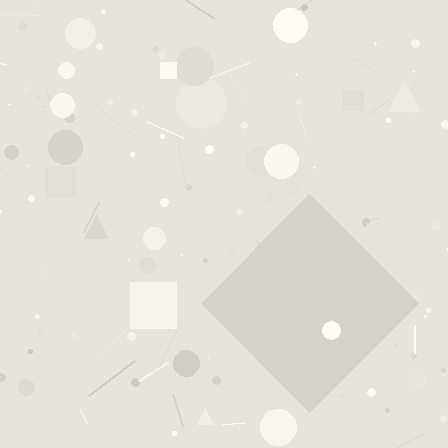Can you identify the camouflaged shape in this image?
The camouflaged shape is a diamond.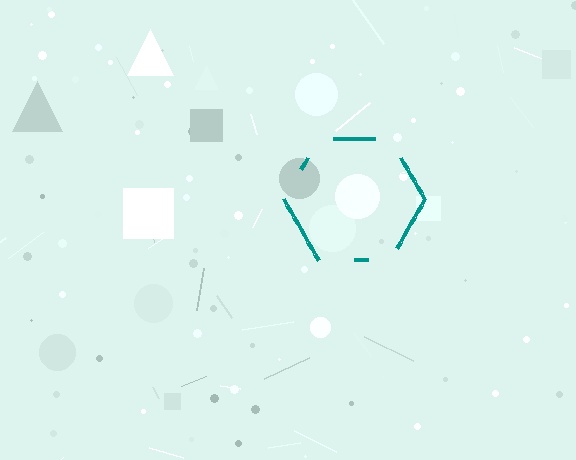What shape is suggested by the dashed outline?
The dashed outline suggests a hexagon.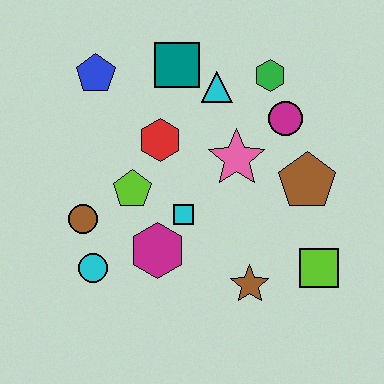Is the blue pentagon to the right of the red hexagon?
No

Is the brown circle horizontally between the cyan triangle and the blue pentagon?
No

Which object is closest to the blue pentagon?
The teal square is closest to the blue pentagon.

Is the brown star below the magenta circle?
Yes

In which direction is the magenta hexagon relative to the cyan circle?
The magenta hexagon is to the right of the cyan circle.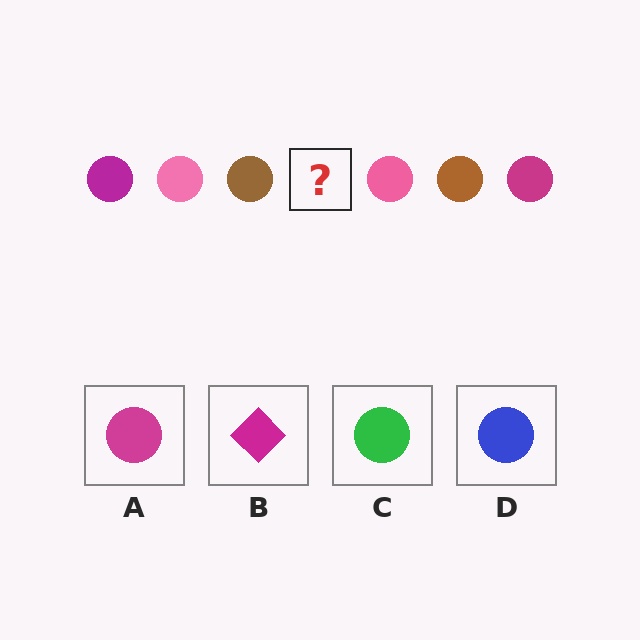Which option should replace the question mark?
Option A.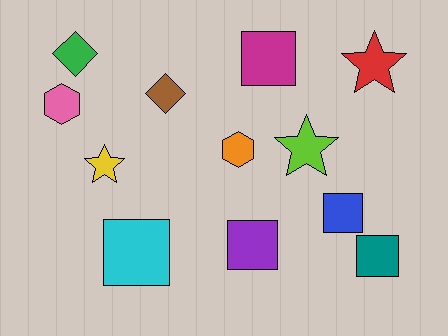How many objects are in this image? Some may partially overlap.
There are 12 objects.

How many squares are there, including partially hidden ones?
There are 5 squares.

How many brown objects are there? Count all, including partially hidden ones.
There is 1 brown object.